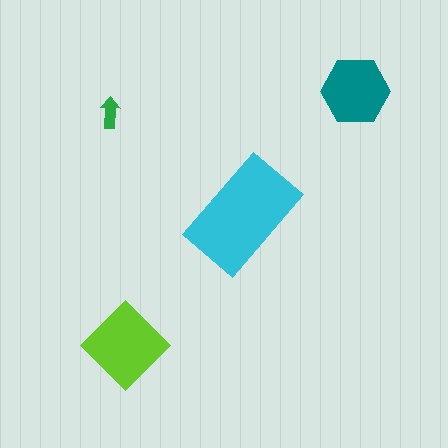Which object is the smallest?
The green arrow.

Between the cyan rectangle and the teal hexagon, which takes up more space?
The cyan rectangle.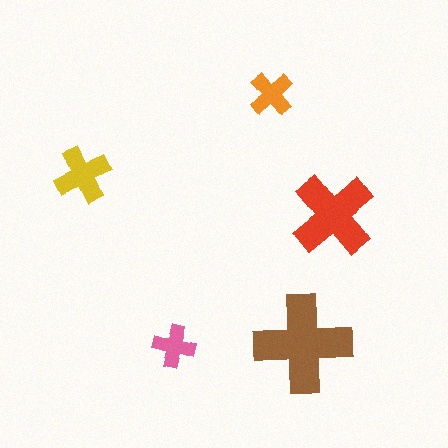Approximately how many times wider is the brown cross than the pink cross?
About 2.5 times wider.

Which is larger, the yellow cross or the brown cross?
The brown one.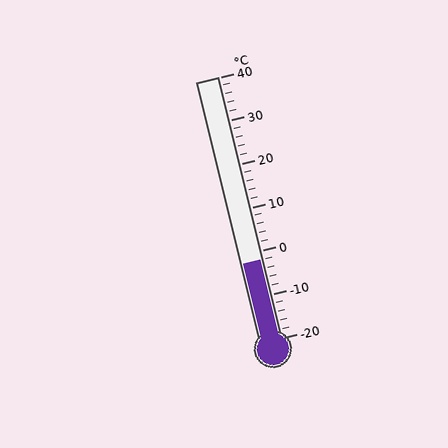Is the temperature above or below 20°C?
The temperature is below 20°C.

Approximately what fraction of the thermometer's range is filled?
The thermometer is filled to approximately 30% of its range.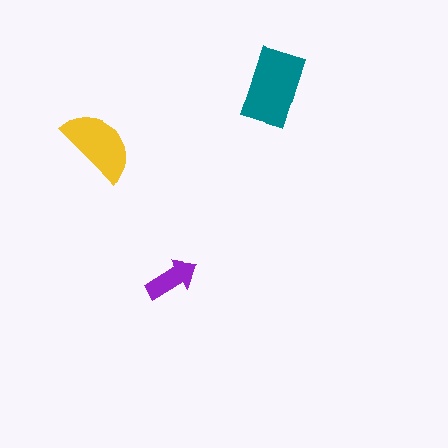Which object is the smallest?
The purple arrow.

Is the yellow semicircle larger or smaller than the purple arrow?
Larger.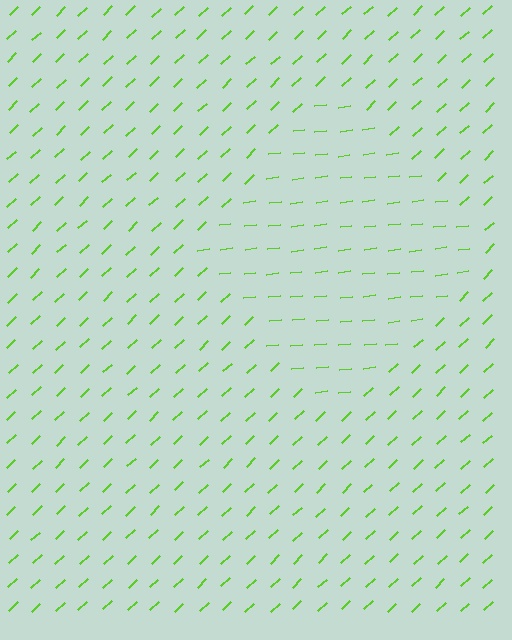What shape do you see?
I see a diamond.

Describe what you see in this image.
The image is filled with small lime line segments. A diamond region in the image has lines oriented differently from the surrounding lines, creating a visible texture boundary.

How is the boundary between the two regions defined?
The boundary is defined purely by a change in line orientation (approximately 36 degrees difference). All lines are the same color and thickness.